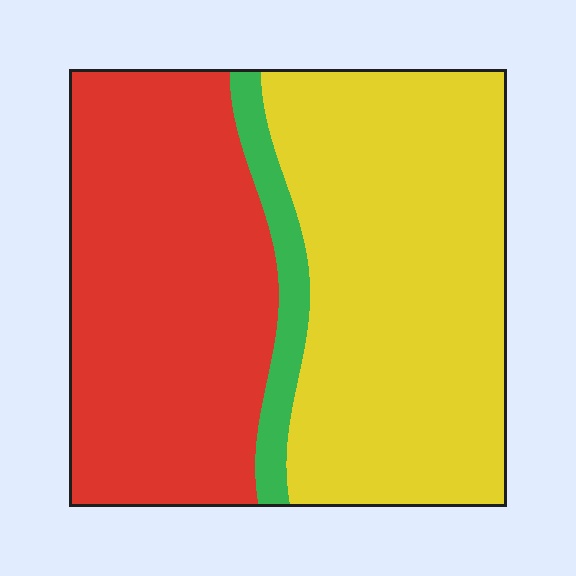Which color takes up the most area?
Yellow, at roughly 50%.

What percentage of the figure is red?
Red takes up between a quarter and a half of the figure.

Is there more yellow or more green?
Yellow.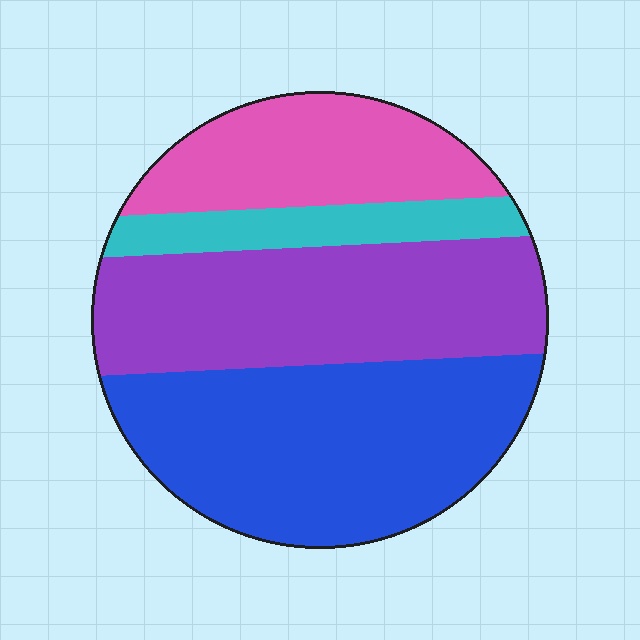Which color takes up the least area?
Cyan, at roughly 10%.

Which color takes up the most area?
Blue, at roughly 40%.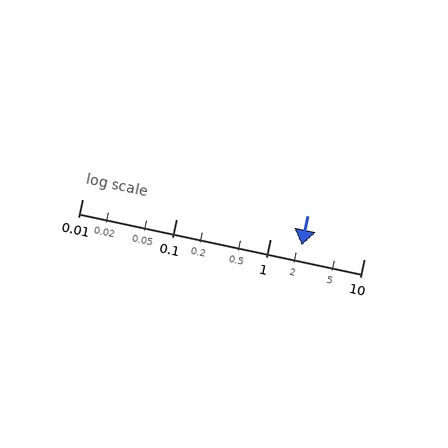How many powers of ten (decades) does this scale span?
The scale spans 3 decades, from 0.01 to 10.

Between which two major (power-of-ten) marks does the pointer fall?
The pointer is between 1 and 10.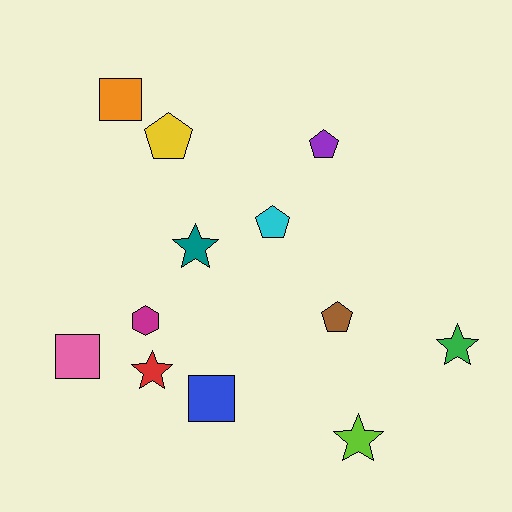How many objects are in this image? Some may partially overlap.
There are 12 objects.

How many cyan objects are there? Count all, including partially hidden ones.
There is 1 cyan object.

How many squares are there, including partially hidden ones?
There are 3 squares.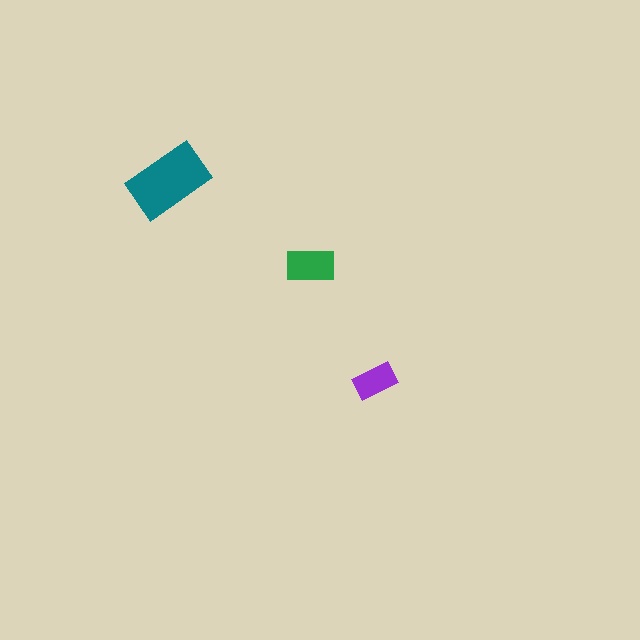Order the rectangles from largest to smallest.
the teal one, the green one, the purple one.